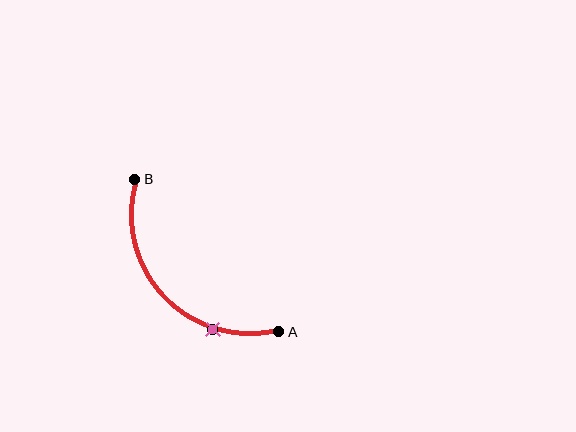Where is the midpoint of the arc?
The arc midpoint is the point on the curve farthest from the straight line joining A and B. It sits below and to the left of that line.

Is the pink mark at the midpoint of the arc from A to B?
No. The pink mark lies on the arc but is closer to endpoint A. The arc midpoint would be at the point on the curve equidistant along the arc from both A and B.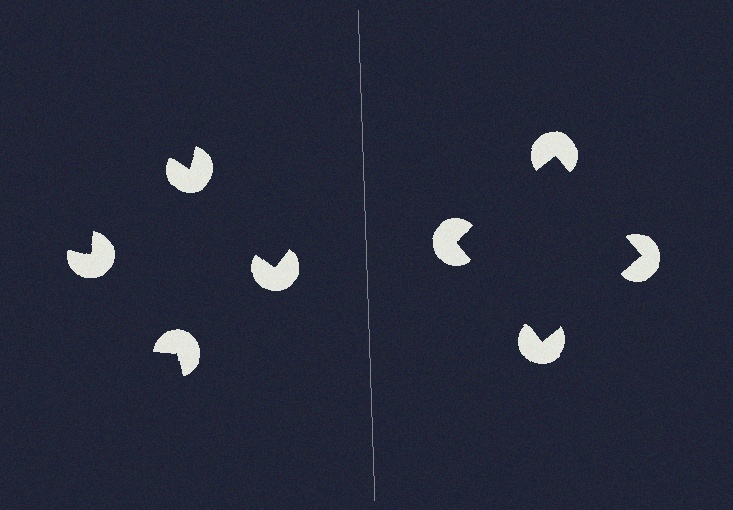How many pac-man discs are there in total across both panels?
8 — 4 on each side.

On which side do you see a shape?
An illusory square appears on the right side. On the left side the wedge cuts are rotated, so no coherent shape forms.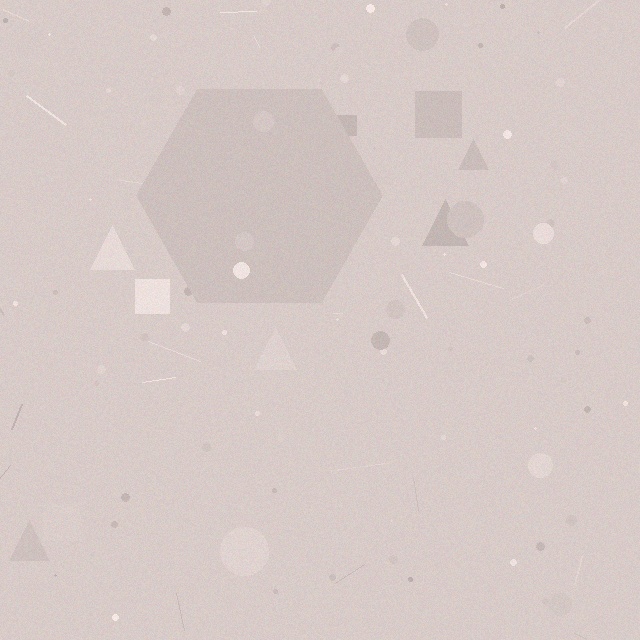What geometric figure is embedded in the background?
A hexagon is embedded in the background.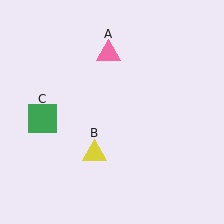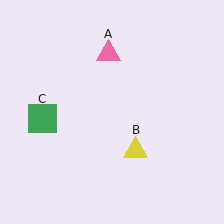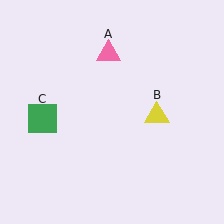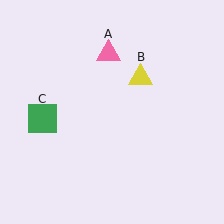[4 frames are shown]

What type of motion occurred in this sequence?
The yellow triangle (object B) rotated counterclockwise around the center of the scene.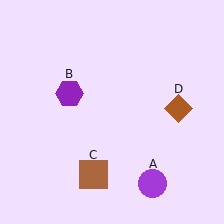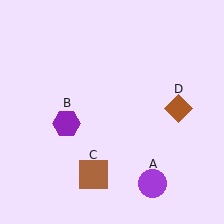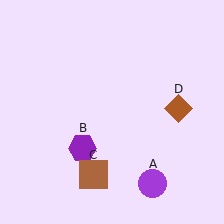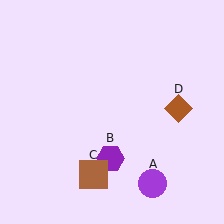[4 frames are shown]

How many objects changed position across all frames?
1 object changed position: purple hexagon (object B).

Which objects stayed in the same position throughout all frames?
Purple circle (object A) and brown square (object C) and brown diamond (object D) remained stationary.